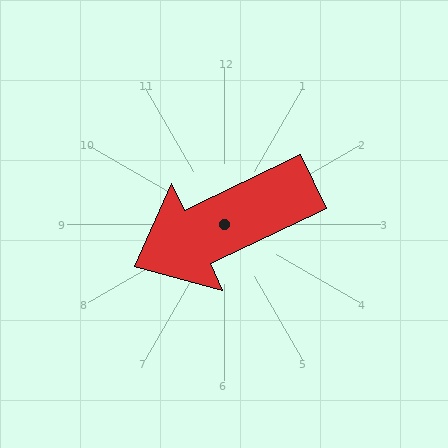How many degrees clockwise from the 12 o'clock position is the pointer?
Approximately 244 degrees.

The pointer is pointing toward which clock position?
Roughly 8 o'clock.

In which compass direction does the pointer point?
Southwest.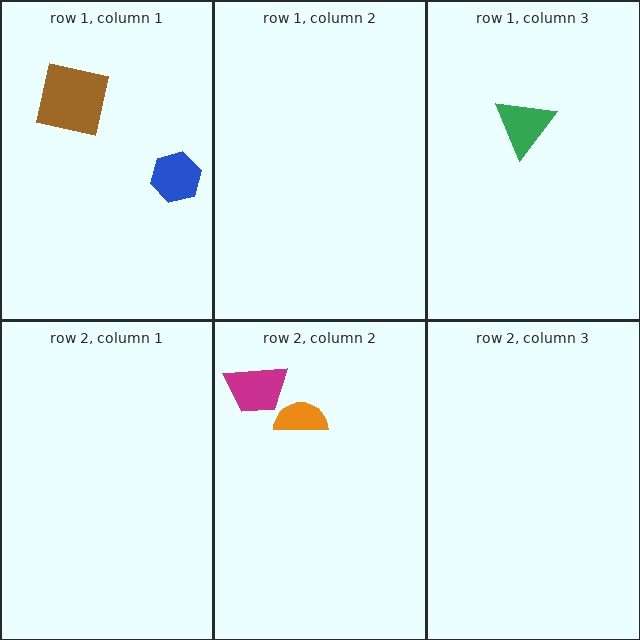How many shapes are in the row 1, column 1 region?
2.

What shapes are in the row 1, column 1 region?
The blue hexagon, the brown square.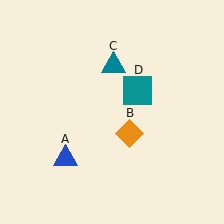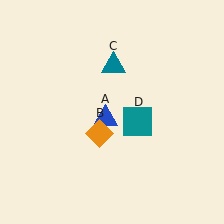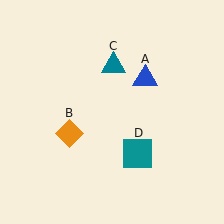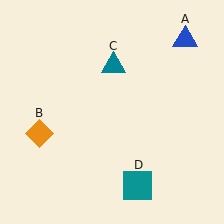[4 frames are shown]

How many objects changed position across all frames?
3 objects changed position: blue triangle (object A), orange diamond (object B), teal square (object D).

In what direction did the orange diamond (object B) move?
The orange diamond (object B) moved left.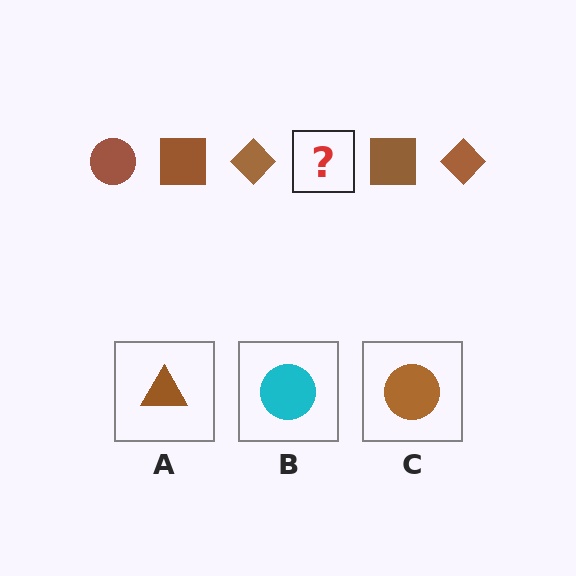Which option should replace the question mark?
Option C.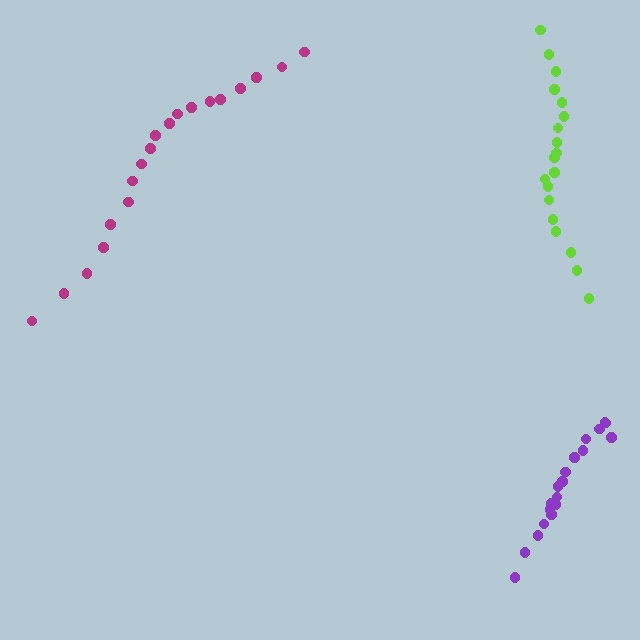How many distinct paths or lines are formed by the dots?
There are 3 distinct paths.